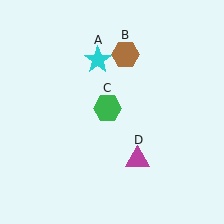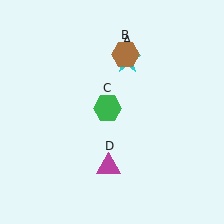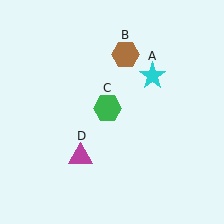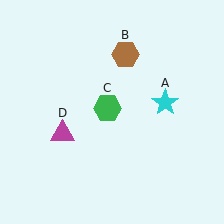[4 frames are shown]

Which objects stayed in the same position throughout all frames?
Brown hexagon (object B) and green hexagon (object C) remained stationary.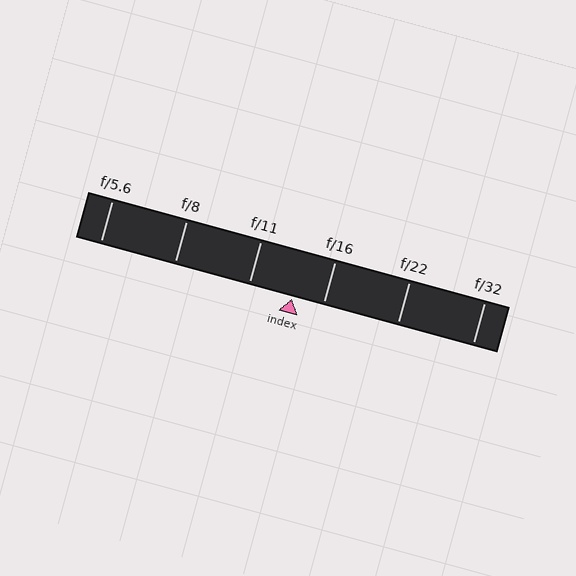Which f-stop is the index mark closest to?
The index mark is closest to f/16.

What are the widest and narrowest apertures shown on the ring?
The widest aperture shown is f/5.6 and the narrowest is f/32.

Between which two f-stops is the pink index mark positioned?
The index mark is between f/11 and f/16.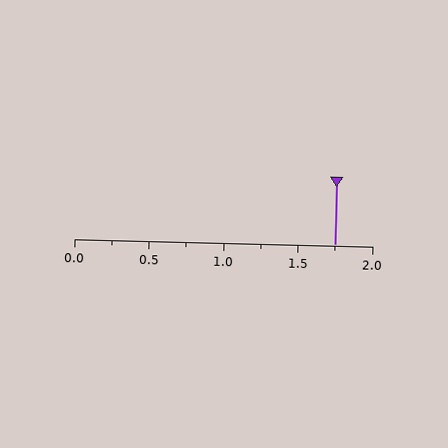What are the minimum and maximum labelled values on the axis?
The axis runs from 0.0 to 2.0.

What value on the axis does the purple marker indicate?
The marker indicates approximately 1.75.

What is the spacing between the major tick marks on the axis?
The major ticks are spaced 0.5 apart.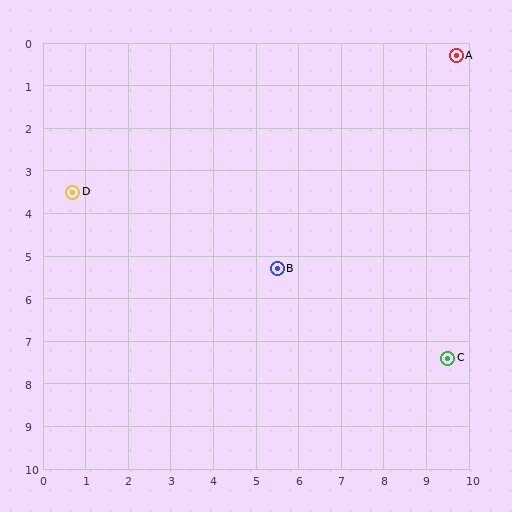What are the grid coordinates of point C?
Point C is at approximately (9.5, 7.4).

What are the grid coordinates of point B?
Point B is at approximately (5.5, 5.3).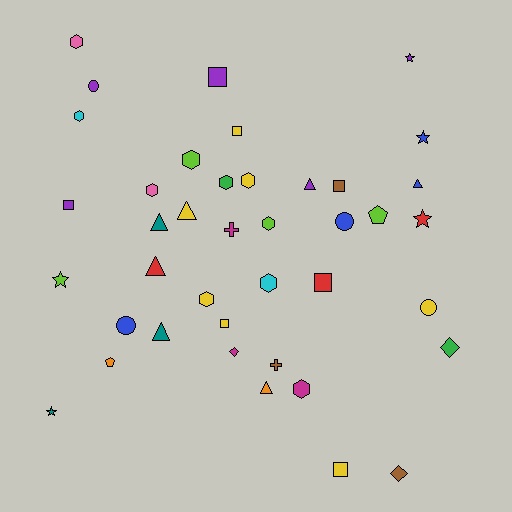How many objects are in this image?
There are 40 objects.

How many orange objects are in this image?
There are 2 orange objects.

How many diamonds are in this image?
There are 3 diamonds.